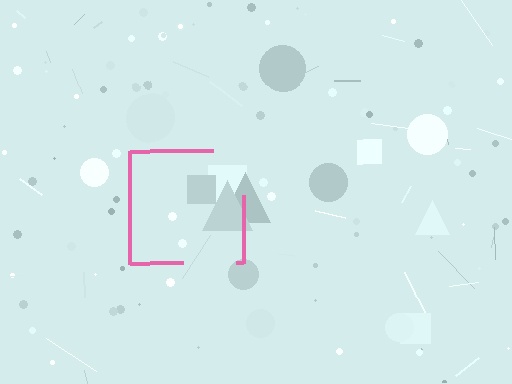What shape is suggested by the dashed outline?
The dashed outline suggests a square.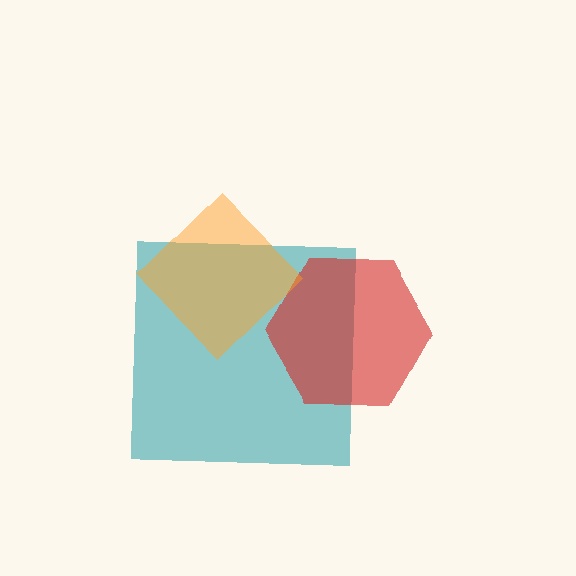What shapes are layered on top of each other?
The layered shapes are: a teal square, a red hexagon, an orange diamond.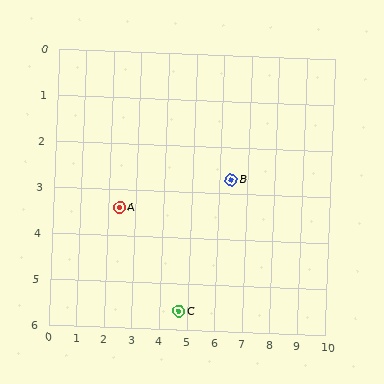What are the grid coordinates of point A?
Point A is at approximately (2.4, 3.4).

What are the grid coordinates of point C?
Point C is at approximately (4.7, 5.6).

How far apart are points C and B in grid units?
Points C and B are about 3.4 grid units apart.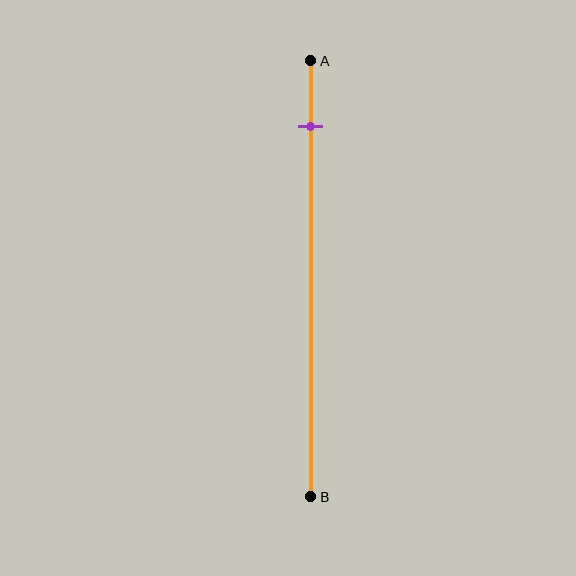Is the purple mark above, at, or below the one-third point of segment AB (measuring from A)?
The purple mark is above the one-third point of segment AB.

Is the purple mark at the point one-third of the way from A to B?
No, the mark is at about 15% from A, not at the 33% one-third point.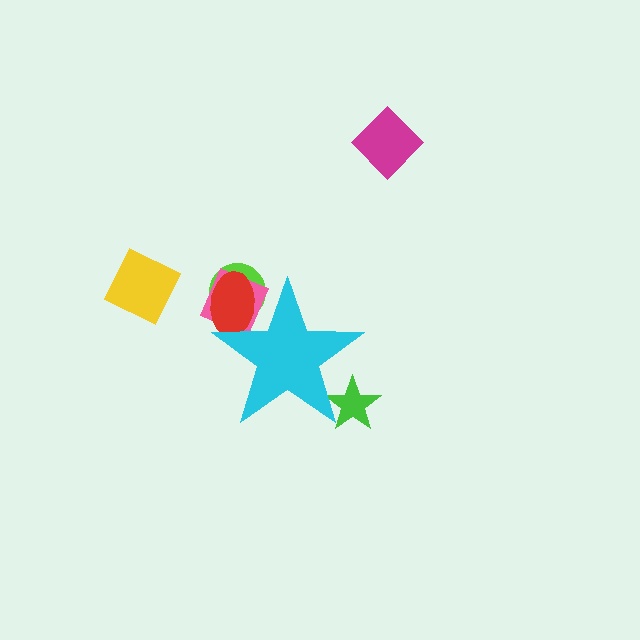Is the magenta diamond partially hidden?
No, the magenta diamond is fully visible.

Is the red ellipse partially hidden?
Yes, the red ellipse is partially hidden behind the cyan star.